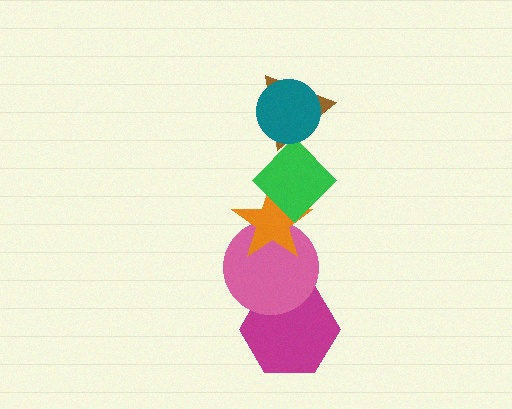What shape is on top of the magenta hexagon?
The pink circle is on top of the magenta hexagon.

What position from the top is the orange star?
The orange star is 4th from the top.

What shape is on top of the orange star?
The green diamond is on top of the orange star.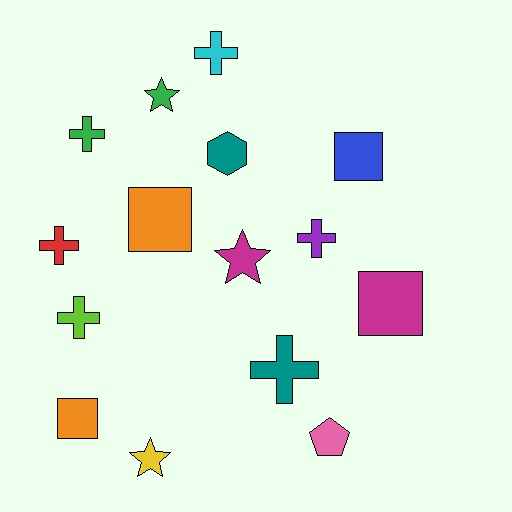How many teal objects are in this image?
There are 2 teal objects.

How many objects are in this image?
There are 15 objects.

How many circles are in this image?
There are no circles.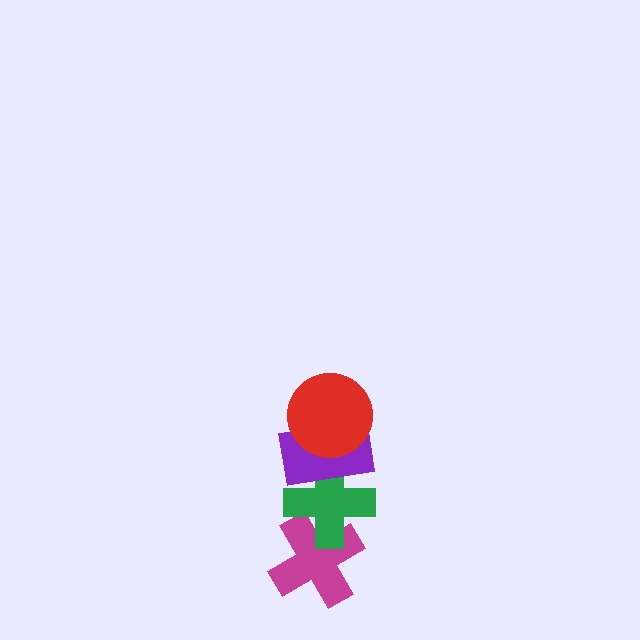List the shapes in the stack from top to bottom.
From top to bottom: the red circle, the purple rectangle, the green cross, the magenta cross.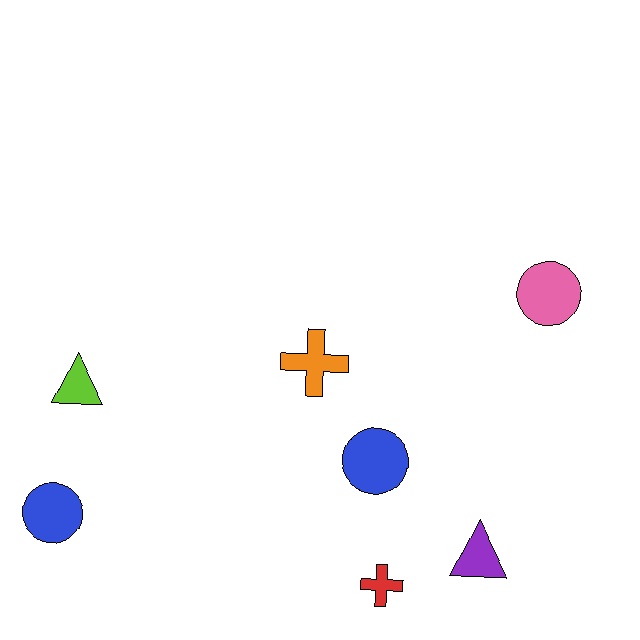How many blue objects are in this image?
There are 2 blue objects.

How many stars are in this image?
There are no stars.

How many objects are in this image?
There are 7 objects.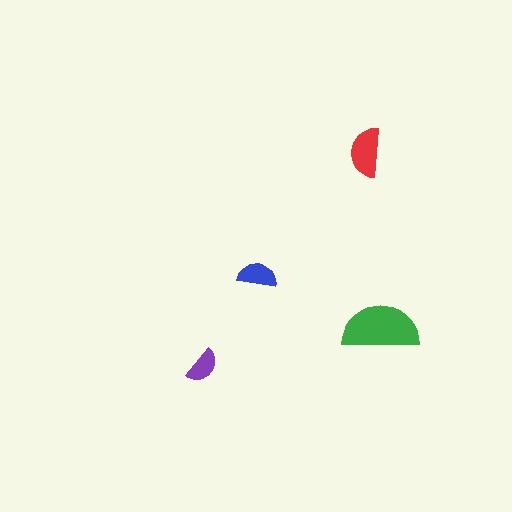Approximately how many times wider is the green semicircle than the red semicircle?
About 1.5 times wider.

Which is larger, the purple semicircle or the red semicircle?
The red one.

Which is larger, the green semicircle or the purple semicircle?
The green one.